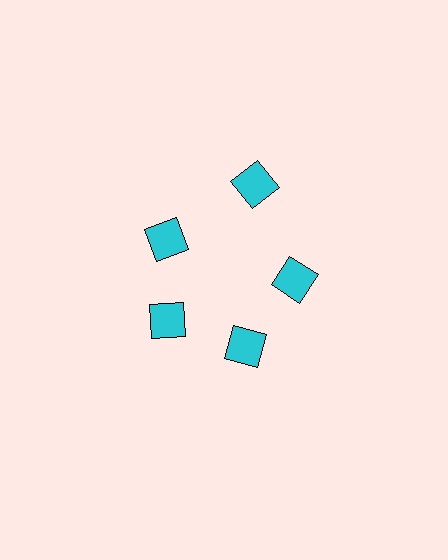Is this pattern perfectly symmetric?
No. The 5 cyan diamonds are arranged in a ring, but one element near the 1 o'clock position is pushed outward from the center, breaking the 5-fold rotational symmetry.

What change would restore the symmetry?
The symmetry would be restored by moving it inward, back onto the ring so that all 5 diamonds sit at equal angles and equal distance from the center.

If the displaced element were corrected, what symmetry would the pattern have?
It would have 5-fold rotational symmetry — the pattern would map onto itself every 72 degrees.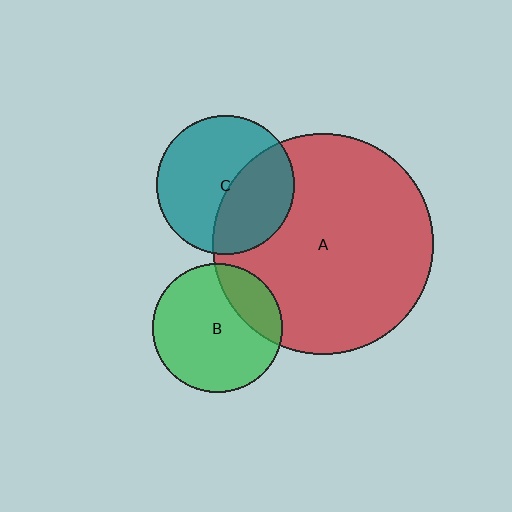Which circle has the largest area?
Circle A (red).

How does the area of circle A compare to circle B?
Approximately 2.9 times.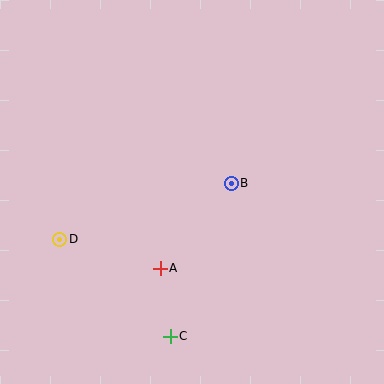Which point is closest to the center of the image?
Point B at (231, 183) is closest to the center.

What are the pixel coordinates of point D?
Point D is at (60, 239).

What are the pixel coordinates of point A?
Point A is at (160, 268).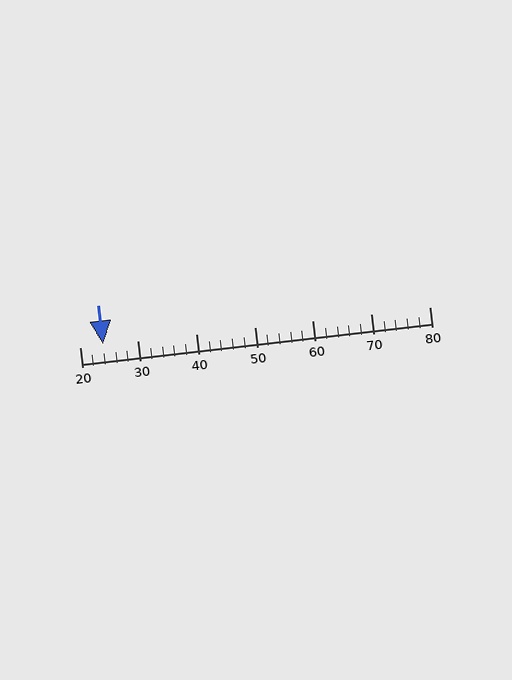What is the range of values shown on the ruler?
The ruler shows values from 20 to 80.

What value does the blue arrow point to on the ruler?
The blue arrow points to approximately 24.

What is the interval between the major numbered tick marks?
The major tick marks are spaced 10 units apart.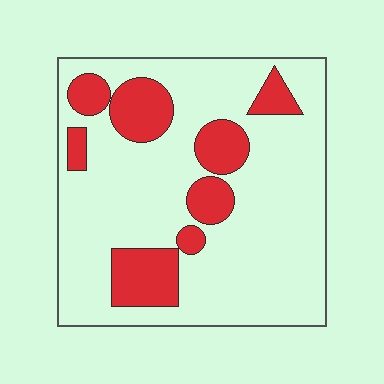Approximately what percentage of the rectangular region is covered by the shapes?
Approximately 20%.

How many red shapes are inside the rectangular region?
8.